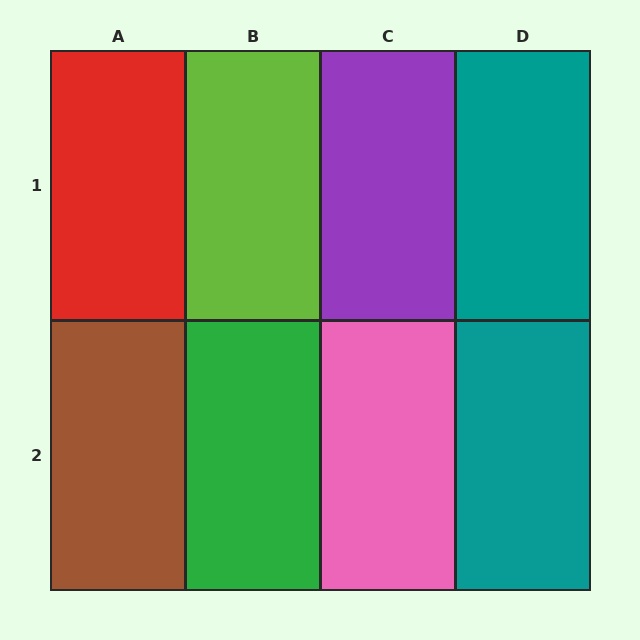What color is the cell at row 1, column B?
Lime.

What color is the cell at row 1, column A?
Red.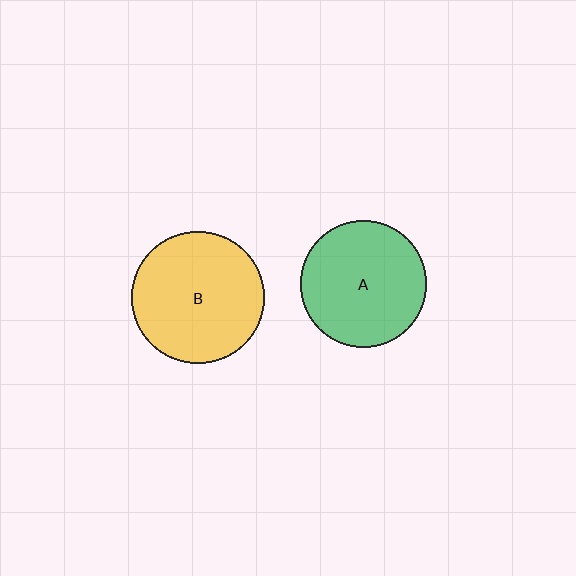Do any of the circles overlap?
No, none of the circles overlap.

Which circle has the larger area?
Circle B (yellow).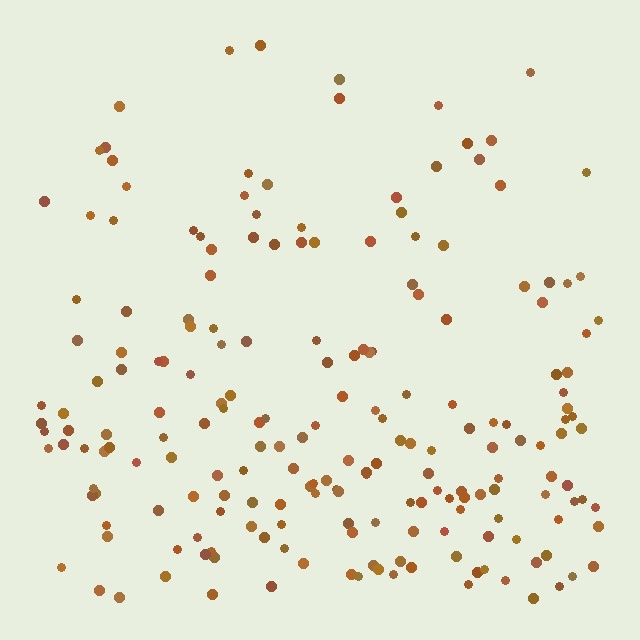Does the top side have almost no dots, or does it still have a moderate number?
Still a moderate number, just noticeably fewer than the bottom.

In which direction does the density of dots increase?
From top to bottom, with the bottom side densest.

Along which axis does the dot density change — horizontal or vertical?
Vertical.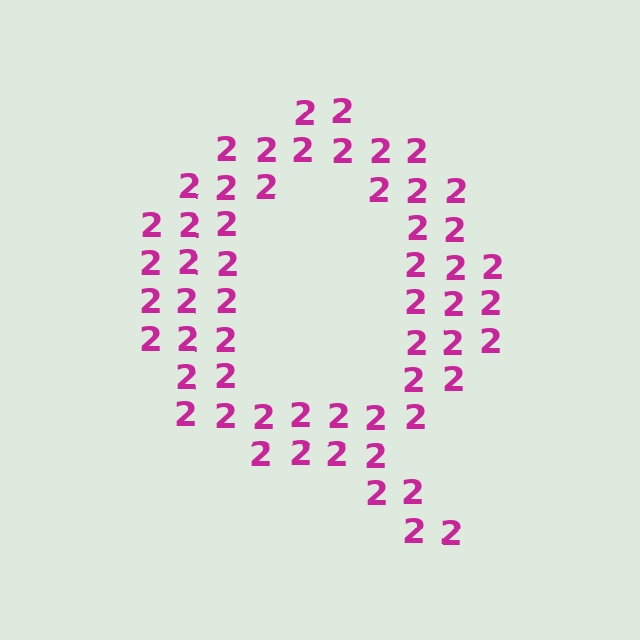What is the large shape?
The large shape is the letter Q.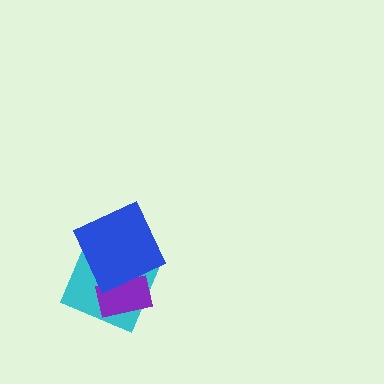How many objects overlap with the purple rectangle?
2 objects overlap with the purple rectangle.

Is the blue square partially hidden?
No, no other shape covers it.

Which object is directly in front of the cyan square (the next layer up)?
The purple rectangle is directly in front of the cyan square.